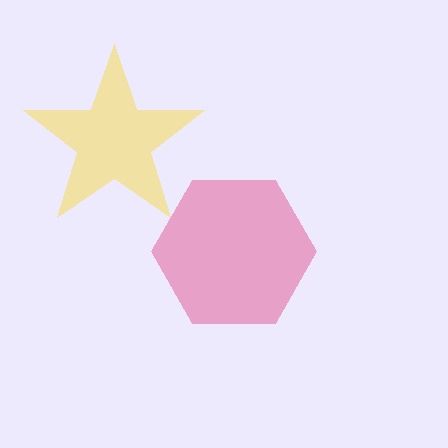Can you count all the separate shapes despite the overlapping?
Yes, there are 2 separate shapes.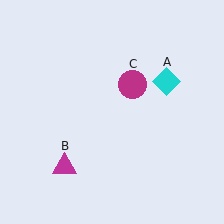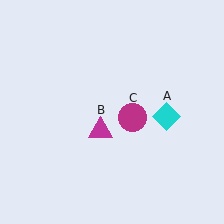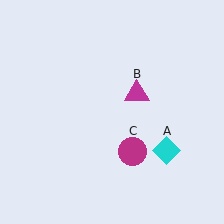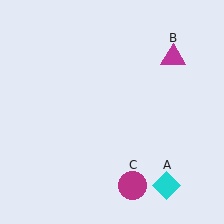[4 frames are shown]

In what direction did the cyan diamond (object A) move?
The cyan diamond (object A) moved down.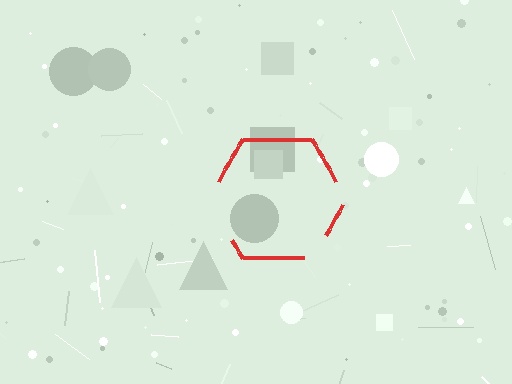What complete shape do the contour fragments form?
The contour fragments form a hexagon.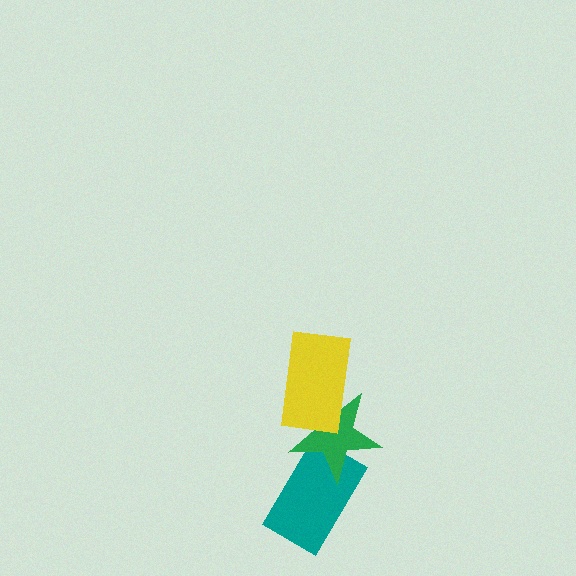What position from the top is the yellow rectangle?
The yellow rectangle is 1st from the top.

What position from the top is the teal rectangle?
The teal rectangle is 3rd from the top.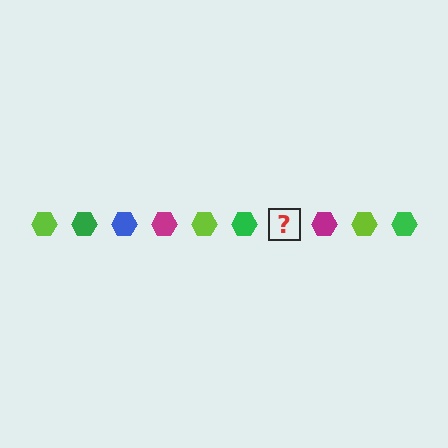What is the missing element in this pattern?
The missing element is a blue hexagon.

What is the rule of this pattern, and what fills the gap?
The rule is that the pattern cycles through lime, green, blue, magenta hexagons. The gap should be filled with a blue hexagon.